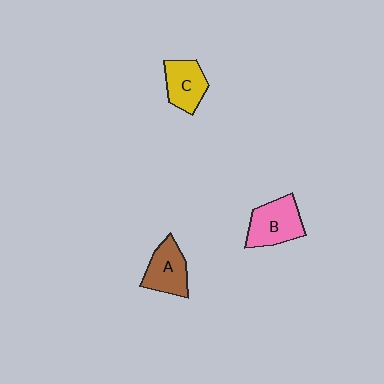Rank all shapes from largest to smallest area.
From largest to smallest: B (pink), A (brown), C (yellow).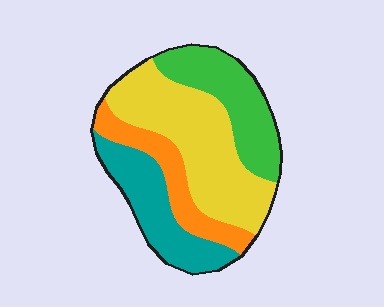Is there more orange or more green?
Green.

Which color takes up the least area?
Orange, at roughly 15%.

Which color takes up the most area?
Yellow, at roughly 40%.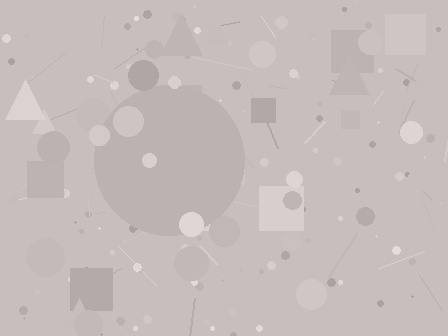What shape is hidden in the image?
A circle is hidden in the image.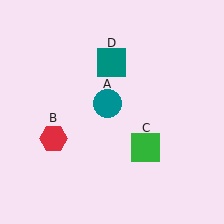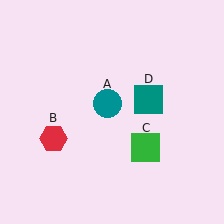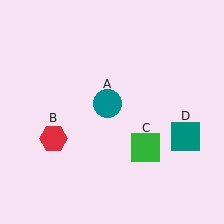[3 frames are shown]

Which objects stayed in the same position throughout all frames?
Teal circle (object A) and red hexagon (object B) and green square (object C) remained stationary.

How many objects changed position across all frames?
1 object changed position: teal square (object D).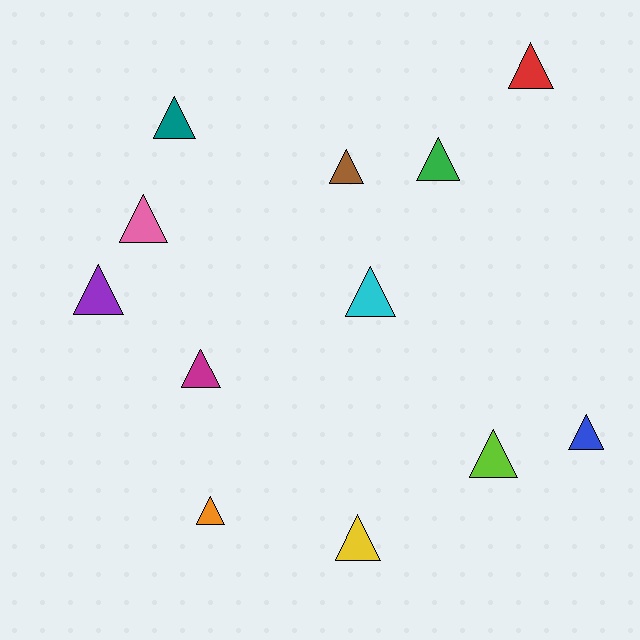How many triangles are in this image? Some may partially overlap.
There are 12 triangles.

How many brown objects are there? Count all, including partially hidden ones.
There is 1 brown object.